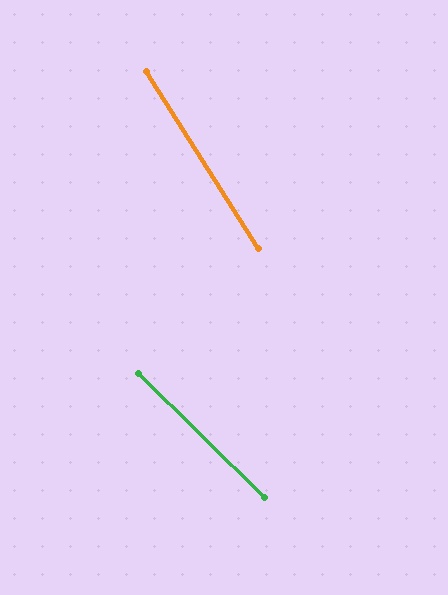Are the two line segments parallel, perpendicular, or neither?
Neither parallel nor perpendicular — they differ by about 13°.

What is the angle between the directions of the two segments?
Approximately 13 degrees.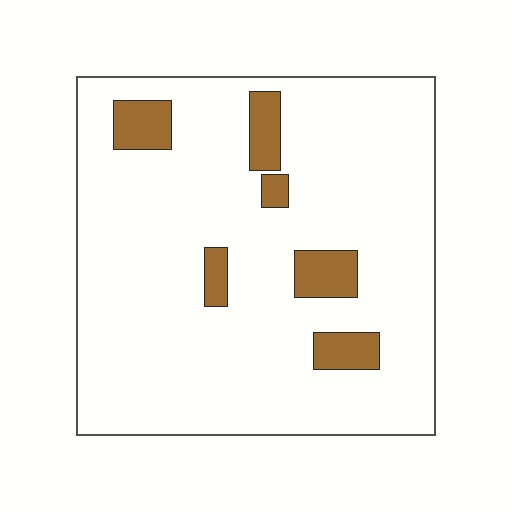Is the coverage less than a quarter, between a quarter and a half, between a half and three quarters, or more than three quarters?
Less than a quarter.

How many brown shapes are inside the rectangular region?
6.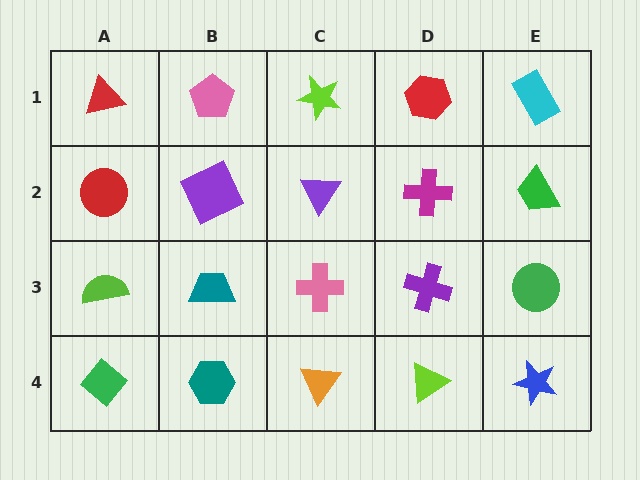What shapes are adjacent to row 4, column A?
A lime semicircle (row 3, column A), a teal hexagon (row 4, column B).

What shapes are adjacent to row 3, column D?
A magenta cross (row 2, column D), a lime triangle (row 4, column D), a pink cross (row 3, column C), a green circle (row 3, column E).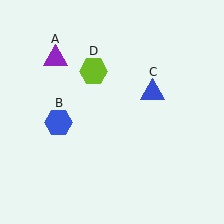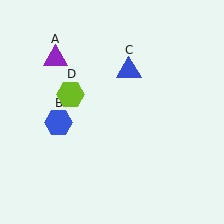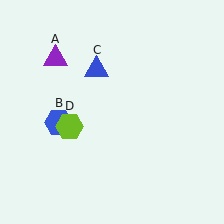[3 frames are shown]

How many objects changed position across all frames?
2 objects changed position: blue triangle (object C), lime hexagon (object D).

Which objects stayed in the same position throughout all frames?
Purple triangle (object A) and blue hexagon (object B) remained stationary.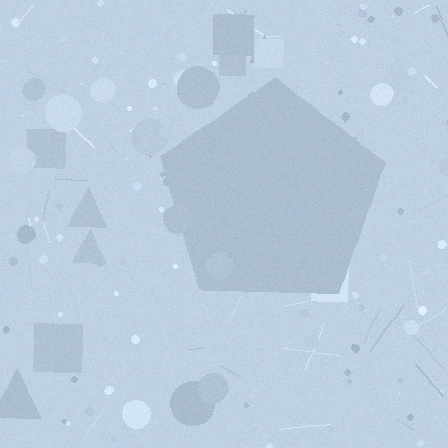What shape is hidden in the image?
A pentagon is hidden in the image.